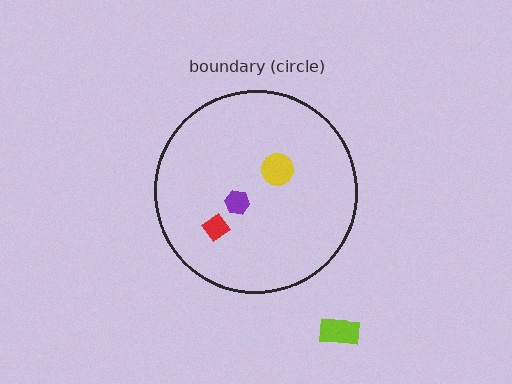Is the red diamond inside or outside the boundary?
Inside.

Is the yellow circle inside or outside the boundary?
Inside.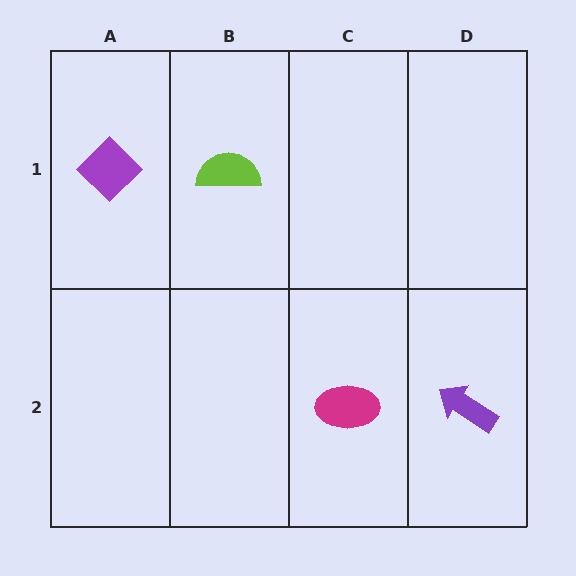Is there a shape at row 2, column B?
No, that cell is empty.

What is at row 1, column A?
A purple diamond.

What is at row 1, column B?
A lime semicircle.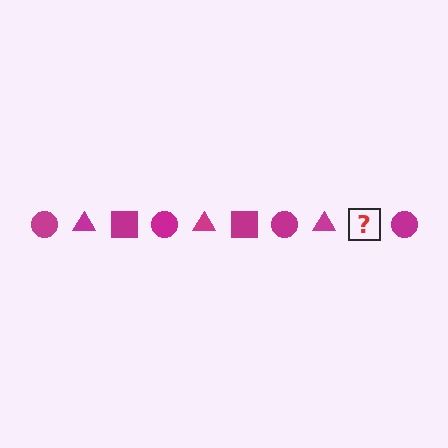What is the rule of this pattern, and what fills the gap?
The rule is that the pattern cycles through circle, triangle, square shapes in magenta. The gap should be filled with a magenta square.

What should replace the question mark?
The question mark should be replaced with a magenta square.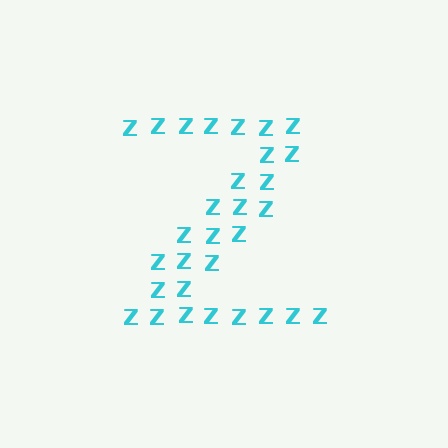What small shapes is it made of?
It is made of small letter Z's.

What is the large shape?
The large shape is the letter Z.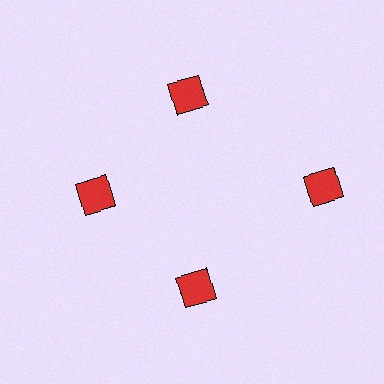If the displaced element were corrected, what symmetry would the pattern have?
It would have 4-fold rotational symmetry — the pattern would map onto itself every 90 degrees.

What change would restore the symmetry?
The symmetry would be restored by moving it inward, back onto the ring so that all 4 diamonds sit at equal angles and equal distance from the center.